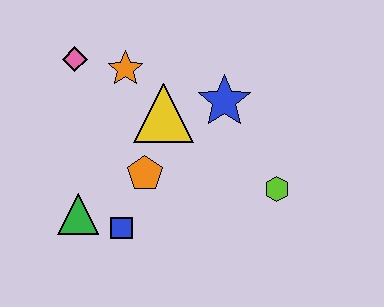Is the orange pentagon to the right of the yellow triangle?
No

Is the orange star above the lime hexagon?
Yes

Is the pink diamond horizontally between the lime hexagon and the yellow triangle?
No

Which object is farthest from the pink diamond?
The lime hexagon is farthest from the pink diamond.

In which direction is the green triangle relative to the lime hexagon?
The green triangle is to the left of the lime hexagon.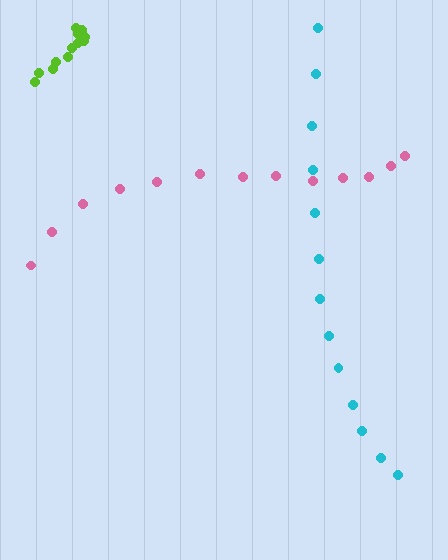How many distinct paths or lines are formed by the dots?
There are 3 distinct paths.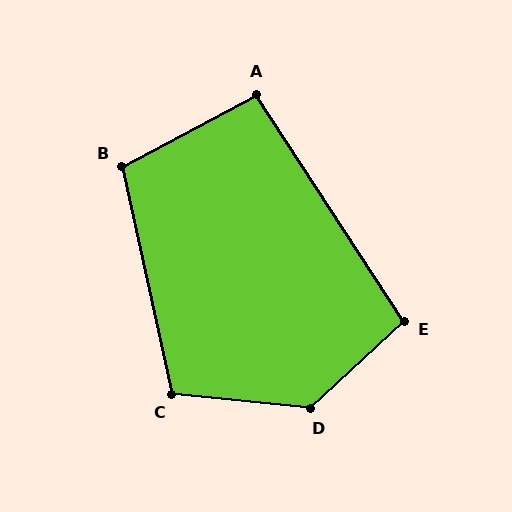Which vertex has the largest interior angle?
D, at approximately 131 degrees.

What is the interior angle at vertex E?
Approximately 100 degrees (obtuse).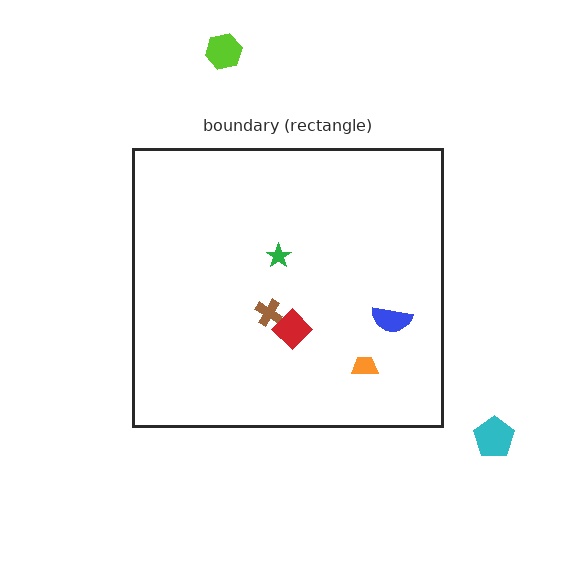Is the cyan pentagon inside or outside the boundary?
Outside.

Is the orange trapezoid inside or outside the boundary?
Inside.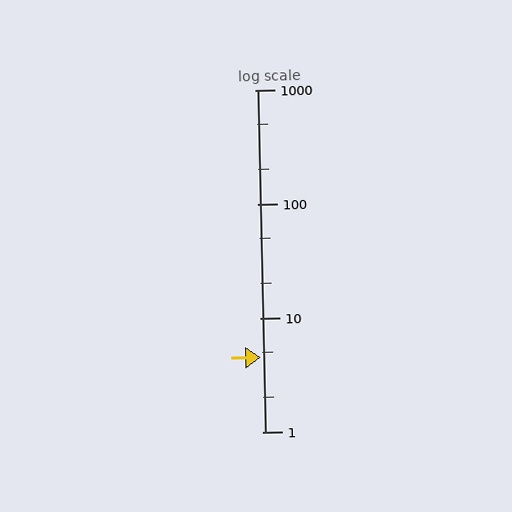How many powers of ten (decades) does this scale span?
The scale spans 3 decades, from 1 to 1000.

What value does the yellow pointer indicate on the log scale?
The pointer indicates approximately 4.5.